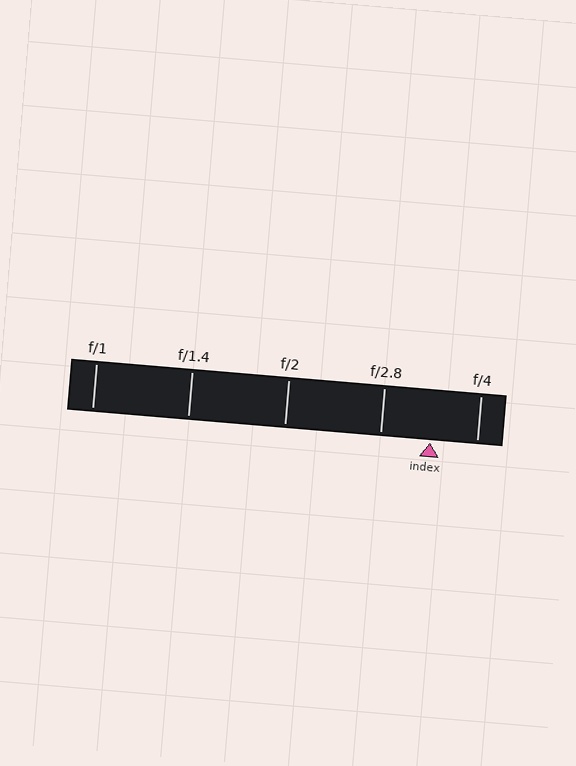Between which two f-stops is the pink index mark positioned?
The index mark is between f/2.8 and f/4.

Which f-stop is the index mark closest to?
The index mark is closest to f/4.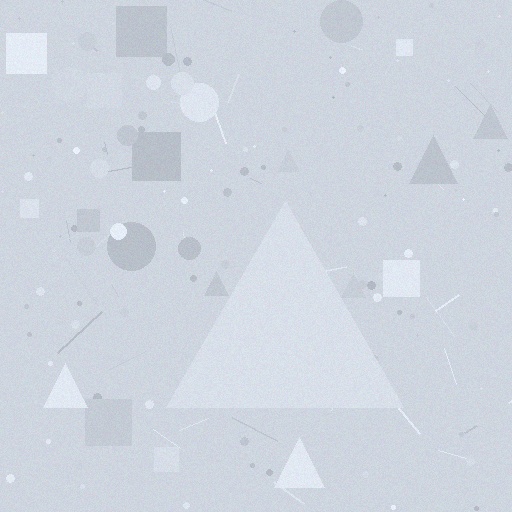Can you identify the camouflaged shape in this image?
The camouflaged shape is a triangle.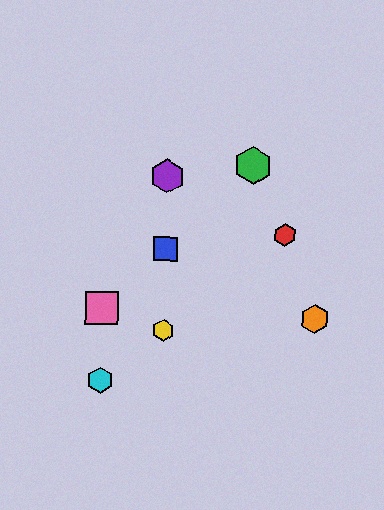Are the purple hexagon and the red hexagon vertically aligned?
No, the purple hexagon is at x≈167 and the red hexagon is at x≈285.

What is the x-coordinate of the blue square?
The blue square is at x≈165.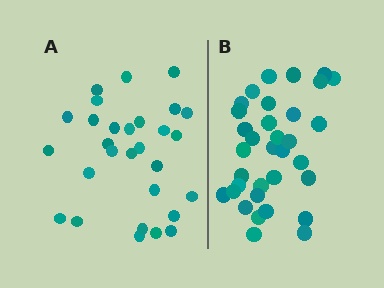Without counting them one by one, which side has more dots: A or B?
Region B (the right region) has more dots.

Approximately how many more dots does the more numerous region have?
Region B has about 5 more dots than region A.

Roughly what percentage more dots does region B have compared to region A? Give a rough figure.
About 15% more.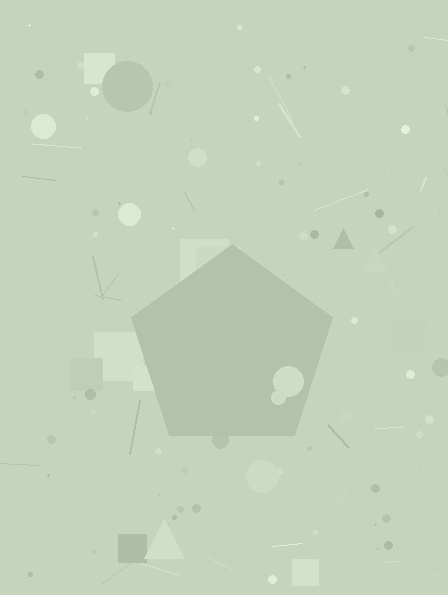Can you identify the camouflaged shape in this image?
The camouflaged shape is a pentagon.